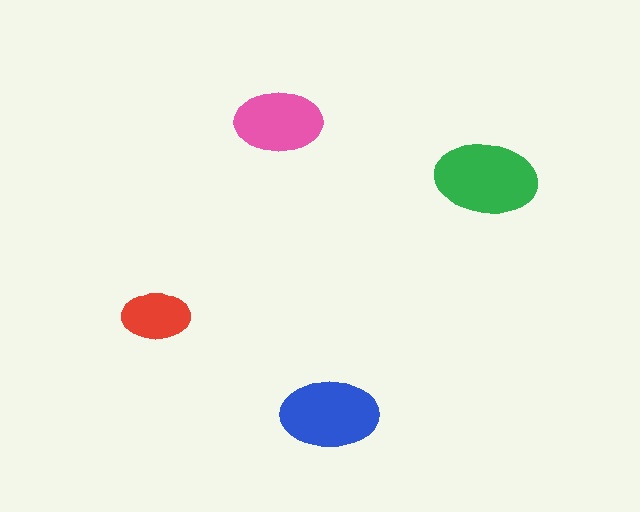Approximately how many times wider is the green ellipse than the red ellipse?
About 1.5 times wider.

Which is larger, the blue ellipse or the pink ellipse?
The blue one.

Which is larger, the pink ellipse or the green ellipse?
The green one.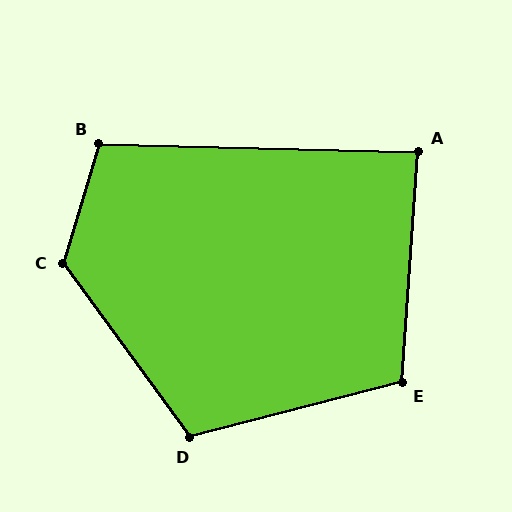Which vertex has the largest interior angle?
C, at approximately 127 degrees.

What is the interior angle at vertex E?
Approximately 109 degrees (obtuse).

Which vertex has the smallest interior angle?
A, at approximately 87 degrees.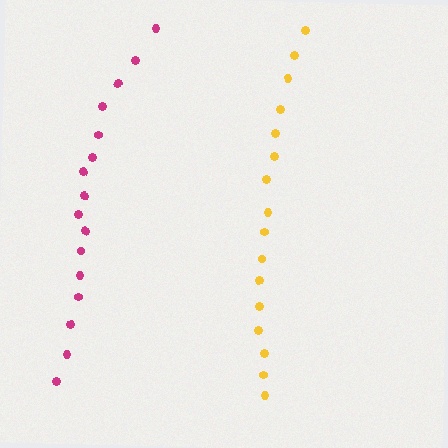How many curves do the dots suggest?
There are 2 distinct paths.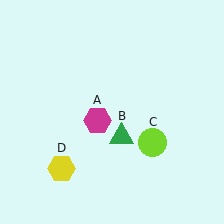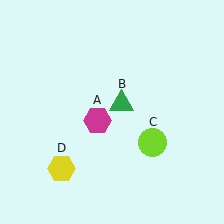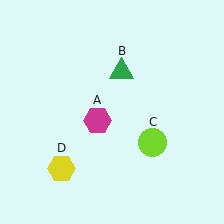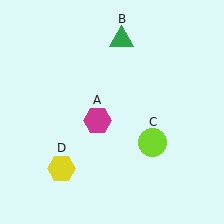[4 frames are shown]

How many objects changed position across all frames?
1 object changed position: green triangle (object B).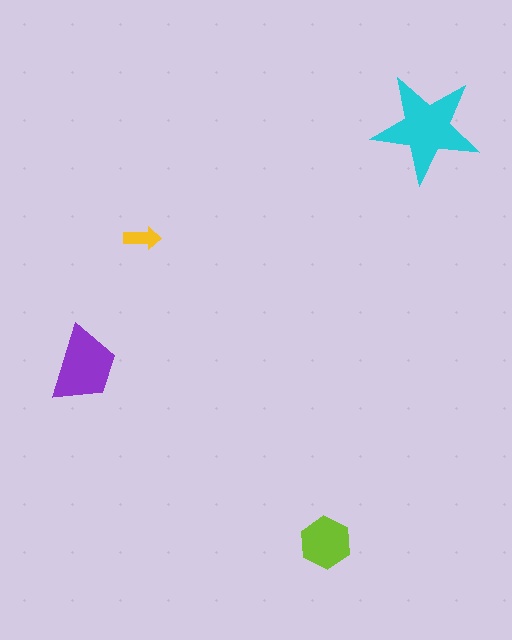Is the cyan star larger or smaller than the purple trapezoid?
Larger.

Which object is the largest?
The cyan star.